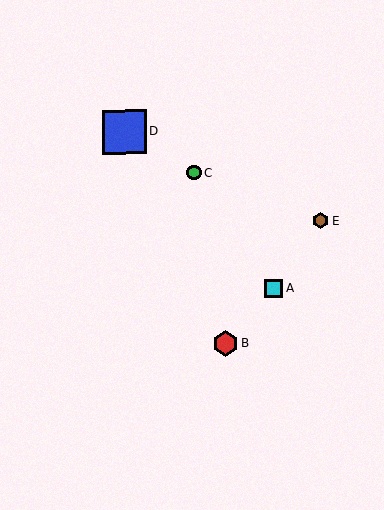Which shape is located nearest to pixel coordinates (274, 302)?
The cyan square (labeled A) at (274, 289) is nearest to that location.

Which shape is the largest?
The blue square (labeled D) is the largest.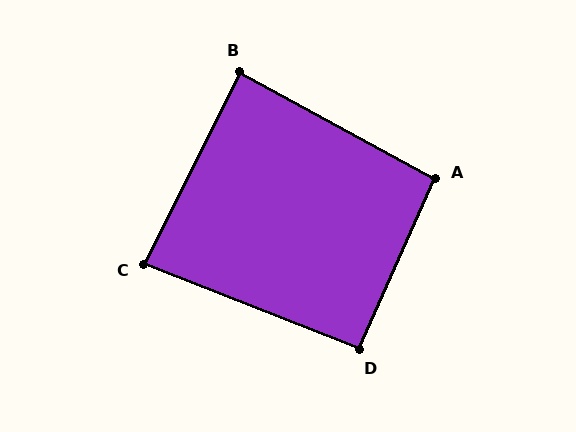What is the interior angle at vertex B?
Approximately 88 degrees (approximately right).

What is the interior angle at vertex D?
Approximately 92 degrees (approximately right).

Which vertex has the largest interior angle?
A, at approximately 95 degrees.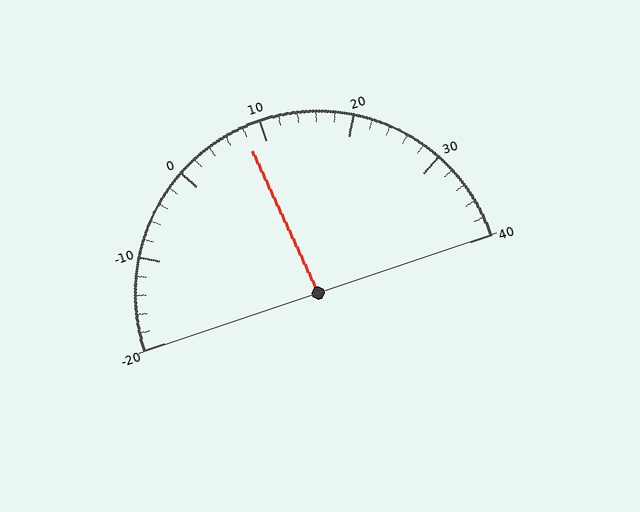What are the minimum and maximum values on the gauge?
The gauge ranges from -20 to 40.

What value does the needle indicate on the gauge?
The needle indicates approximately 8.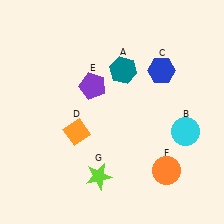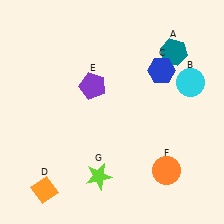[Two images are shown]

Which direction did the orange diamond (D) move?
The orange diamond (D) moved down.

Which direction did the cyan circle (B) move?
The cyan circle (B) moved up.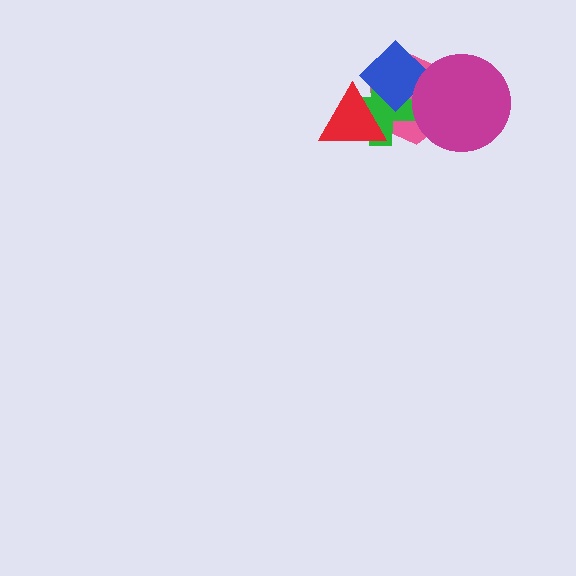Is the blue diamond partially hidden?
Yes, it is partially covered by another shape.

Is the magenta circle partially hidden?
No, no other shape covers it.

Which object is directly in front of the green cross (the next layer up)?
The red triangle is directly in front of the green cross.